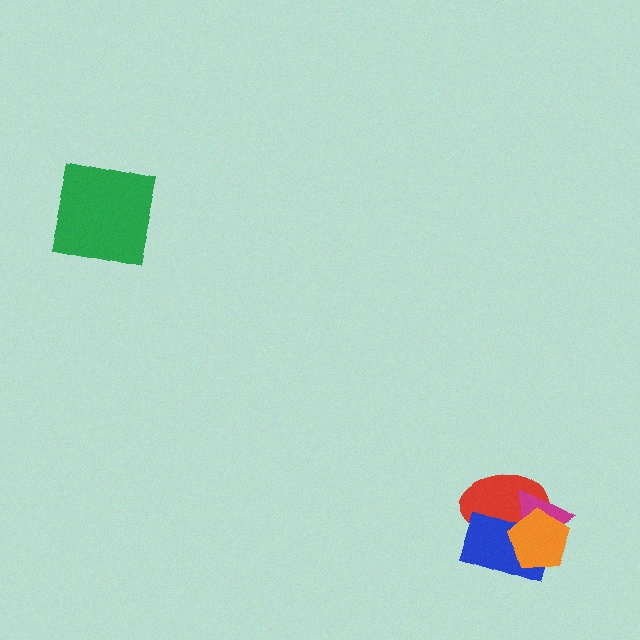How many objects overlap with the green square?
0 objects overlap with the green square.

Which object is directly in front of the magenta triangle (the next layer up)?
The blue rectangle is directly in front of the magenta triangle.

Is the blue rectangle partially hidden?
Yes, it is partially covered by another shape.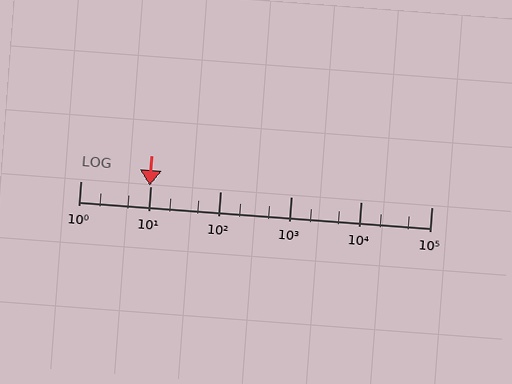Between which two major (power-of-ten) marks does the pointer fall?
The pointer is between 1 and 10.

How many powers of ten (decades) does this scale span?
The scale spans 5 decades, from 1 to 100000.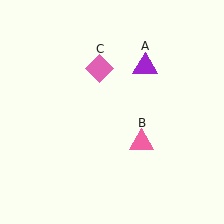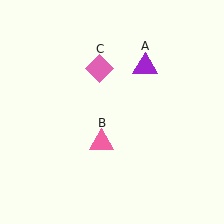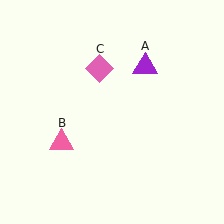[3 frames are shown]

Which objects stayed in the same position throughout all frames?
Purple triangle (object A) and pink diamond (object C) remained stationary.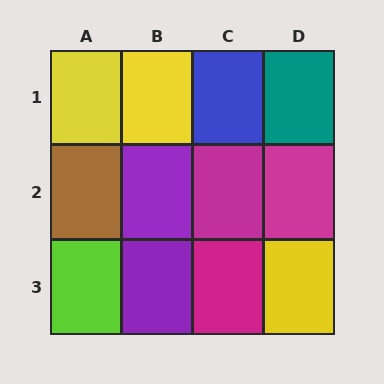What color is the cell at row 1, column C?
Blue.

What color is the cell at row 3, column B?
Purple.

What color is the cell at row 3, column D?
Yellow.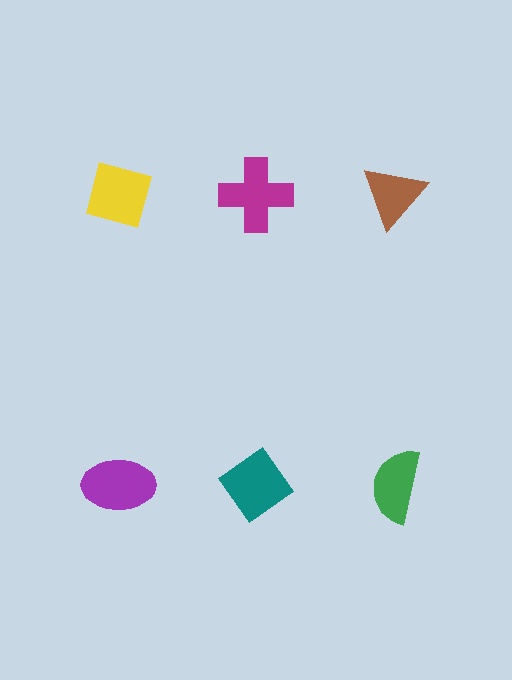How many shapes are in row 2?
3 shapes.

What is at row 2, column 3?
A green semicircle.